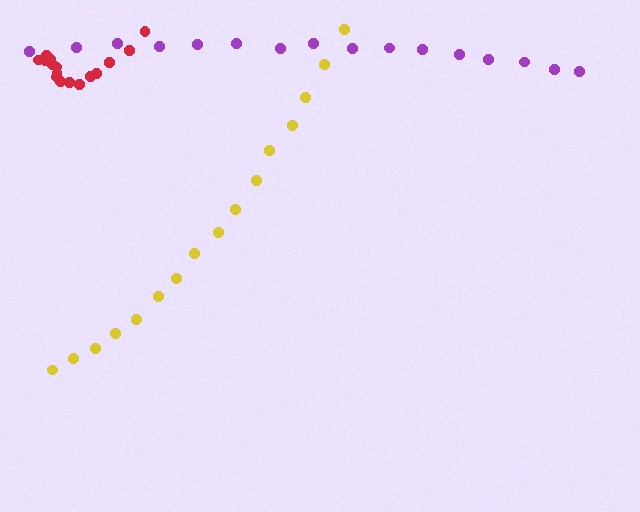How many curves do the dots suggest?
There are 3 distinct paths.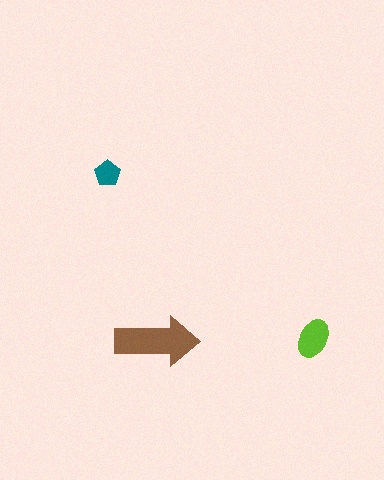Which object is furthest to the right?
The lime ellipse is rightmost.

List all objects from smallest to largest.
The teal pentagon, the lime ellipse, the brown arrow.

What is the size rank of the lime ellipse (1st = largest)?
2nd.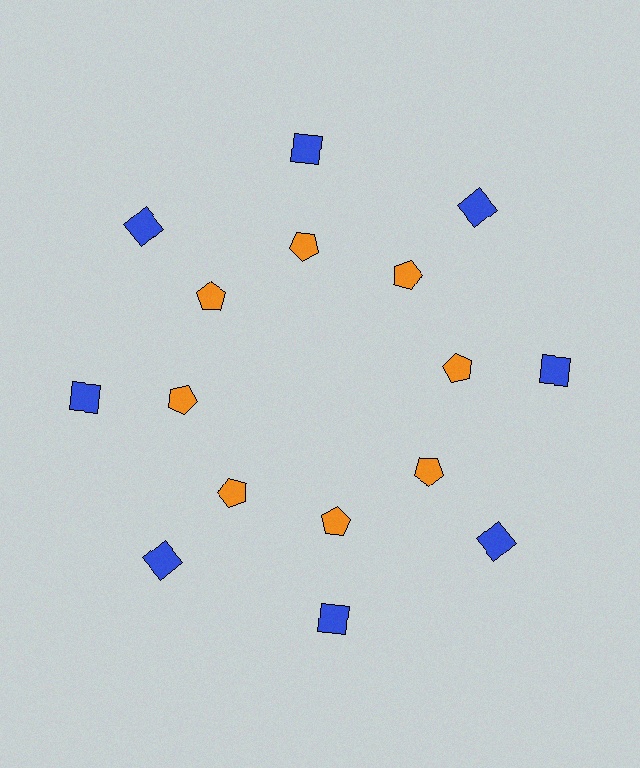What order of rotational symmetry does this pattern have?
This pattern has 8-fold rotational symmetry.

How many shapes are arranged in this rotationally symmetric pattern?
There are 16 shapes, arranged in 8 groups of 2.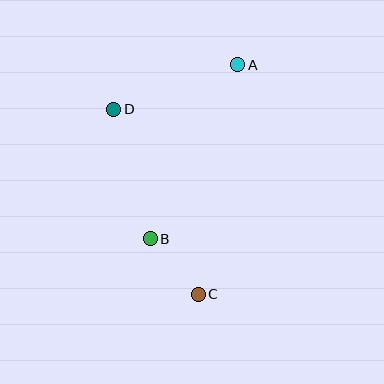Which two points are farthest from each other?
Points A and C are farthest from each other.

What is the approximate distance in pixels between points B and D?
The distance between B and D is approximately 135 pixels.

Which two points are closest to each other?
Points B and C are closest to each other.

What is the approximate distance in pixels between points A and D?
The distance between A and D is approximately 132 pixels.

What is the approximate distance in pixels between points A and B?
The distance between A and B is approximately 195 pixels.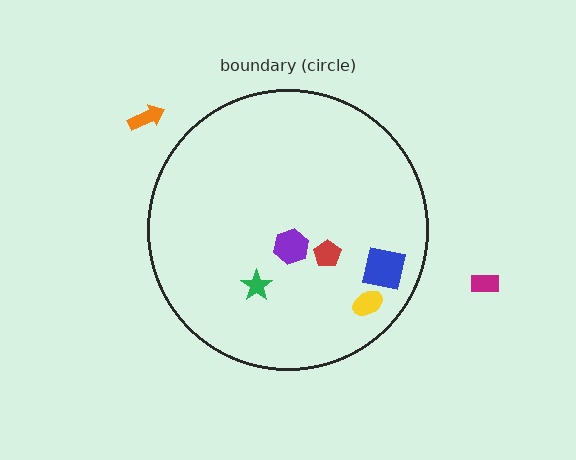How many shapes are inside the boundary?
5 inside, 2 outside.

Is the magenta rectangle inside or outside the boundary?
Outside.